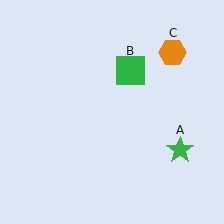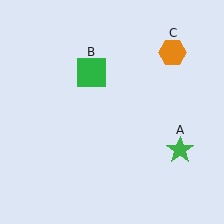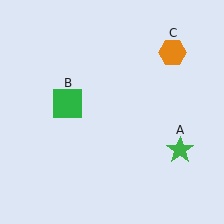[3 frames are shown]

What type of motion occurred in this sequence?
The green square (object B) rotated counterclockwise around the center of the scene.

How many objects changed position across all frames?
1 object changed position: green square (object B).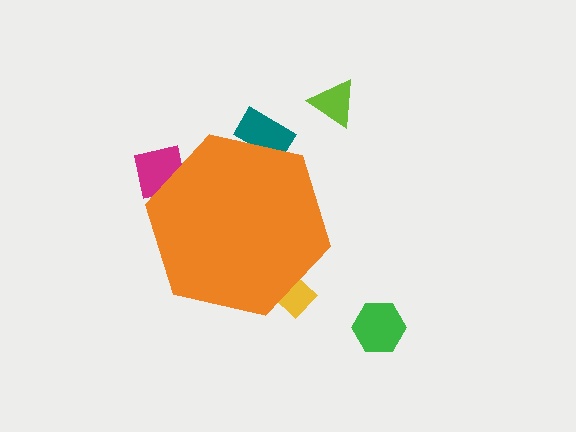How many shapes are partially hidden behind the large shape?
3 shapes are partially hidden.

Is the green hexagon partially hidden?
No, the green hexagon is fully visible.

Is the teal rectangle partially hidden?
Yes, the teal rectangle is partially hidden behind the orange hexagon.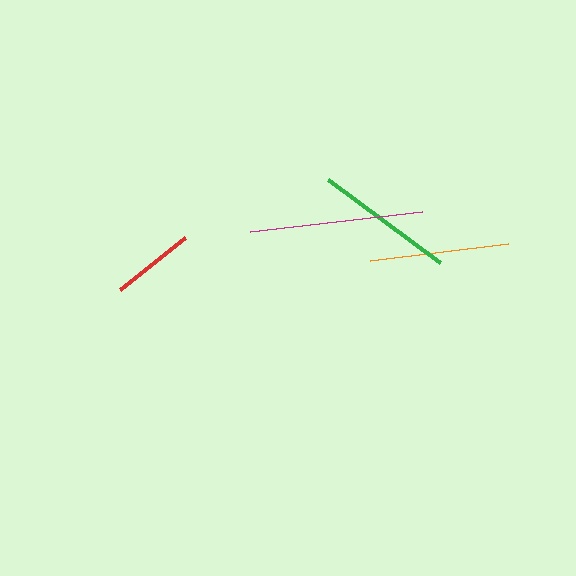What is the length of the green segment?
The green segment is approximately 140 pixels long.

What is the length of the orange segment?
The orange segment is approximately 139 pixels long.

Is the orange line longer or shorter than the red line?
The orange line is longer than the red line.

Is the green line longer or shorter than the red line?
The green line is longer than the red line.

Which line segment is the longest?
The magenta line is the longest at approximately 173 pixels.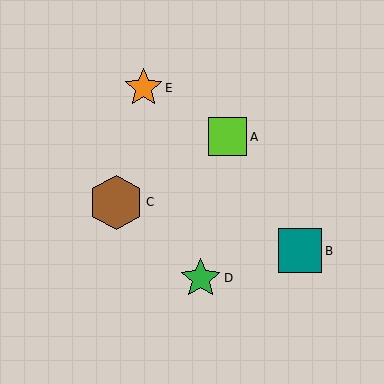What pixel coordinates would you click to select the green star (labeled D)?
Click at (201, 278) to select the green star D.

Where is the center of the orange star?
The center of the orange star is at (143, 88).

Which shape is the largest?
The brown hexagon (labeled C) is the largest.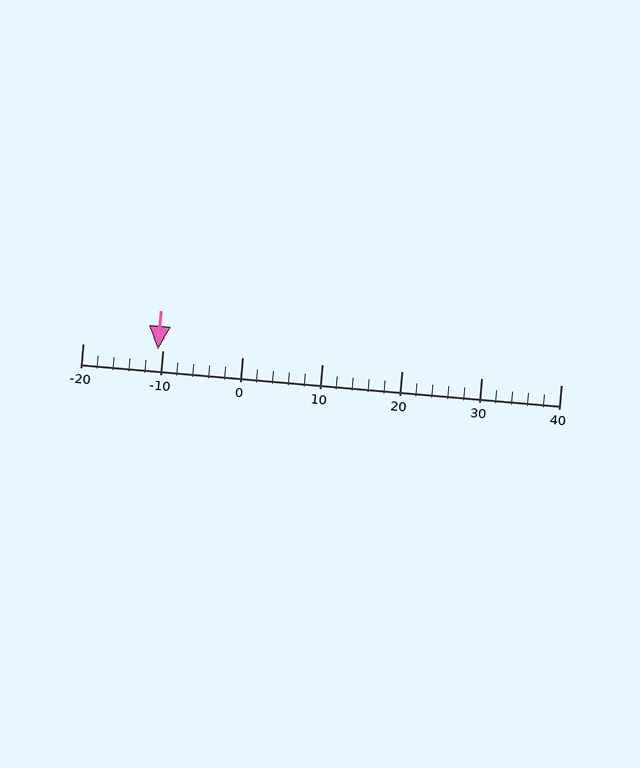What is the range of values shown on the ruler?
The ruler shows values from -20 to 40.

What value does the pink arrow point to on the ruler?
The pink arrow points to approximately -11.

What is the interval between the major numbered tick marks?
The major tick marks are spaced 10 units apart.